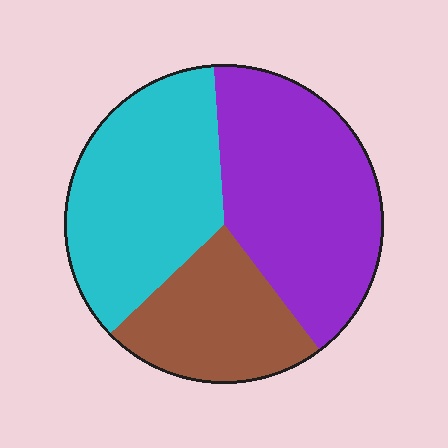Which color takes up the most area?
Purple, at roughly 40%.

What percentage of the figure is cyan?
Cyan covers 36% of the figure.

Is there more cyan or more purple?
Purple.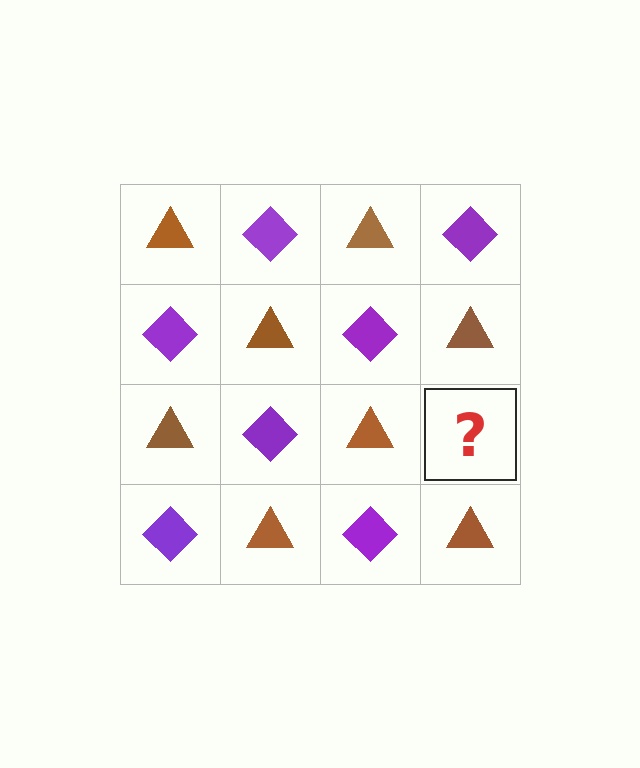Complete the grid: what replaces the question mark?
The question mark should be replaced with a purple diamond.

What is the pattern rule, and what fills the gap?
The rule is that it alternates brown triangle and purple diamond in a checkerboard pattern. The gap should be filled with a purple diamond.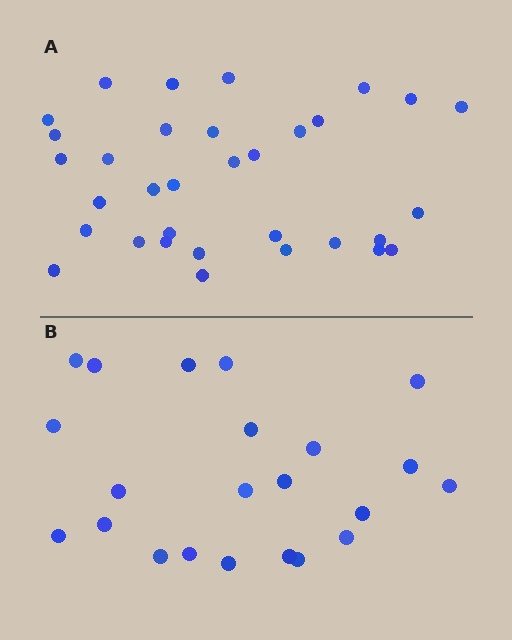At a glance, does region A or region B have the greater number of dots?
Region A (the top region) has more dots.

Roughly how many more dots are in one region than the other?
Region A has roughly 12 or so more dots than region B.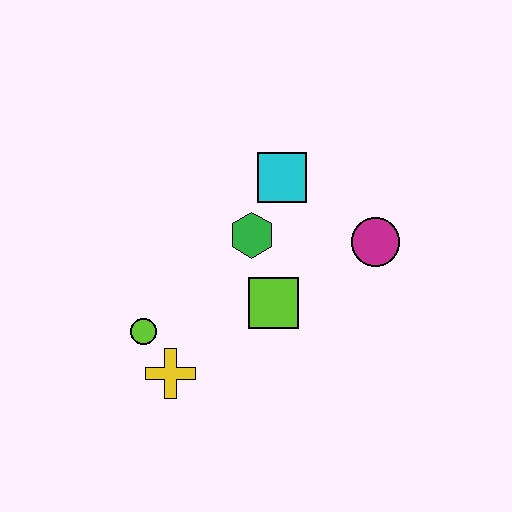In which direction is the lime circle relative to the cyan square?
The lime circle is below the cyan square.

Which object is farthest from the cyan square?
The yellow cross is farthest from the cyan square.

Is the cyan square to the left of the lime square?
No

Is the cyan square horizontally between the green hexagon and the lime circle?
No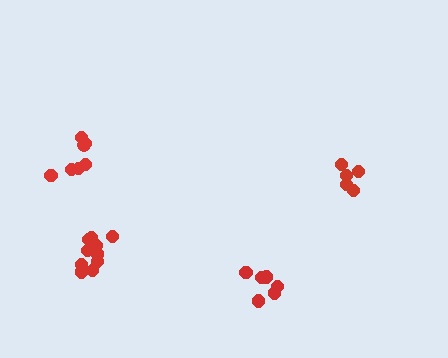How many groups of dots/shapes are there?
There are 4 groups.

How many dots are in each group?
Group 1: 5 dots, Group 2: 10 dots, Group 3: 6 dots, Group 4: 7 dots (28 total).